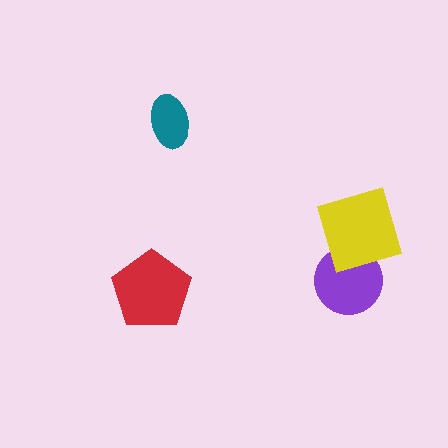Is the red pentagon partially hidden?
No, no other shape covers it.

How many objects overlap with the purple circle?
1 object overlaps with the purple circle.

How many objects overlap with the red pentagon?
0 objects overlap with the red pentagon.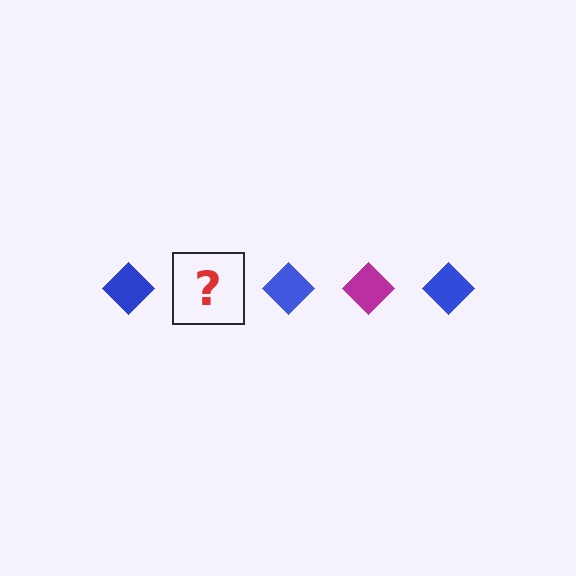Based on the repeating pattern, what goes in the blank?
The blank should be a magenta diamond.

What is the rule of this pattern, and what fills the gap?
The rule is that the pattern cycles through blue, magenta diamonds. The gap should be filled with a magenta diamond.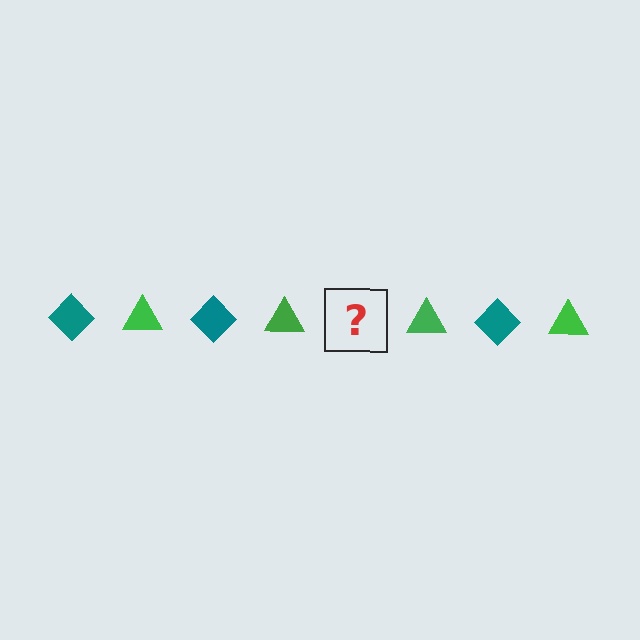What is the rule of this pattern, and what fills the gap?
The rule is that the pattern alternates between teal diamond and green triangle. The gap should be filled with a teal diamond.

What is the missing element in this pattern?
The missing element is a teal diamond.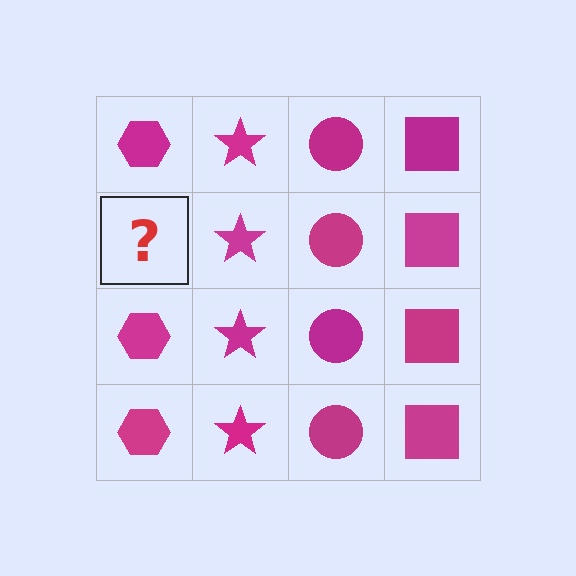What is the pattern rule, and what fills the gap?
The rule is that each column has a consistent shape. The gap should be filled with a magenta hexagon.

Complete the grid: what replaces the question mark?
The question mark should be replaced with a magenta hexagon.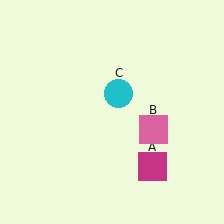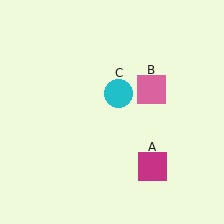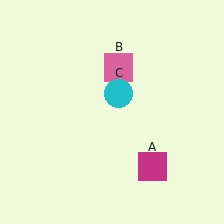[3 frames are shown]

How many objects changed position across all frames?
1 object changed position: pink square (object B).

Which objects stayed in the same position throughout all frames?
Magenta square (object A) and cyan circle (object C) remained stationary.